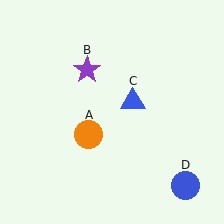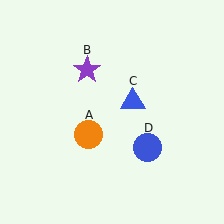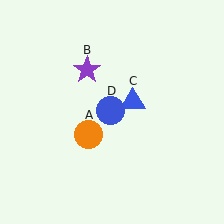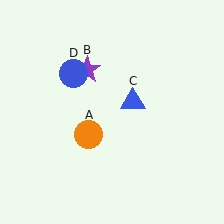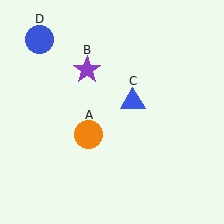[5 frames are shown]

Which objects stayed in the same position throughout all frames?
Orange circle (object A) and purple star (object B) and blue triangle (object C) remained stationary.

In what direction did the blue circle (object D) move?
The blue circle (object D) moved up and to the left.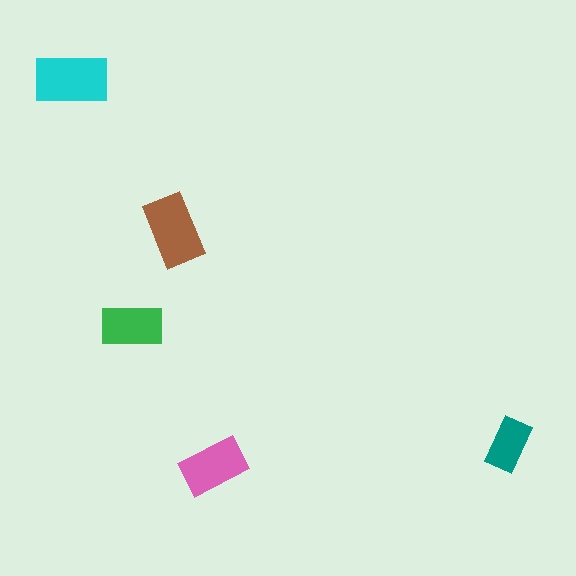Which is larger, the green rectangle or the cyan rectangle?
The cyan one.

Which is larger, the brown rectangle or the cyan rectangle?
The cyan one.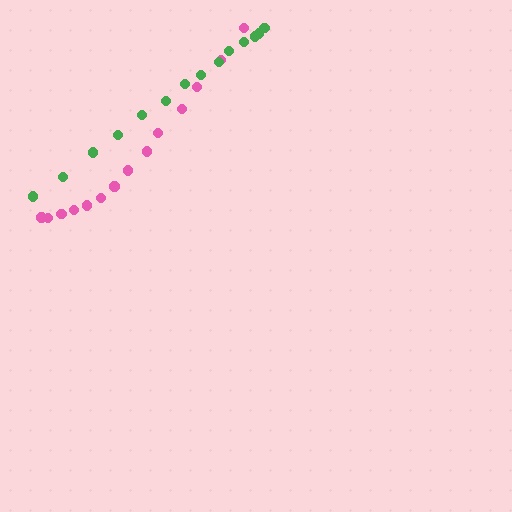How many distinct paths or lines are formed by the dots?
There are 2 distinct paths.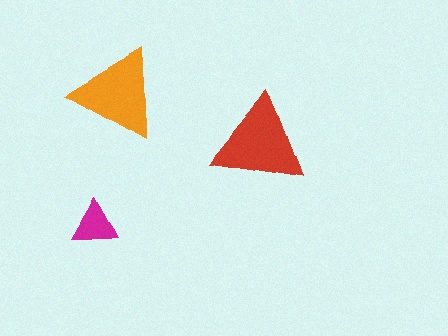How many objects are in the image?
There are 3 objects in the image.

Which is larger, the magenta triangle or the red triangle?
The red one.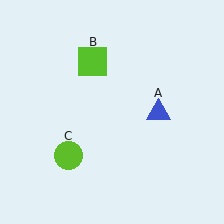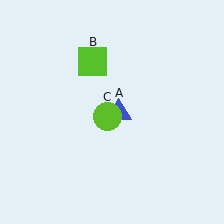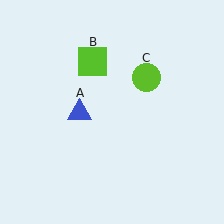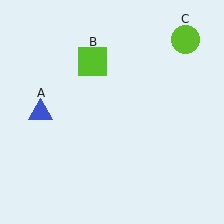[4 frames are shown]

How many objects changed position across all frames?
2 objects changed position: blue triangle (object A), lime circle (object C).